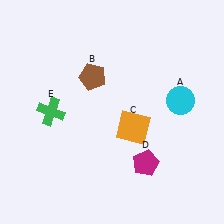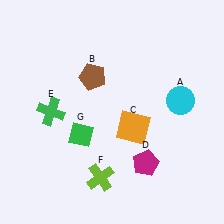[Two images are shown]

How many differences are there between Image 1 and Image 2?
There are 2 differences between the two images.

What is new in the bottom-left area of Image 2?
A green diamond (G) was added in the bottom-left area of Image 2.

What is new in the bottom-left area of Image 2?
A lime cross (F) was added in the bottom-left area of Image 2.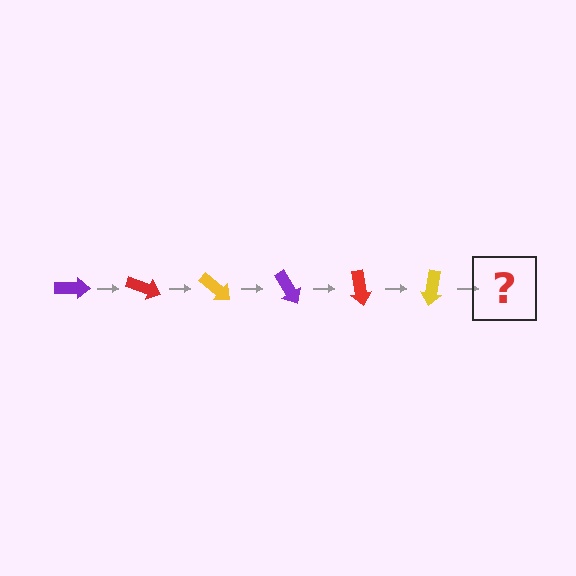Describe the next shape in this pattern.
It should be a purple arrow, rotated 120 degrees from the start.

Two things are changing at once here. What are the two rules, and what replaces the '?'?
The two rules are that it rotates 20 degrees each step and the color cycles through purple, red, and yellow. The '?' should be a purple arrow, rotated 120 degrees from the start.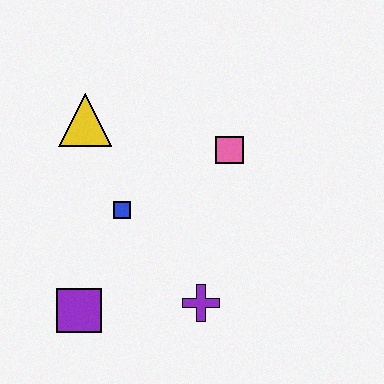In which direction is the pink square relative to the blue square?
The pink square is to the right of the blue square.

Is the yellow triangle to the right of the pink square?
No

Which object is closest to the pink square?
The blue square is closest to the pink square.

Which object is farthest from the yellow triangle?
The purple cross is farthest from the yellow triangle.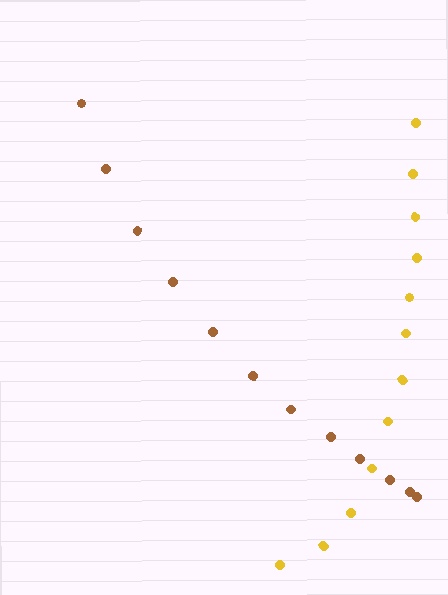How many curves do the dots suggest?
There are 2 distinct paths.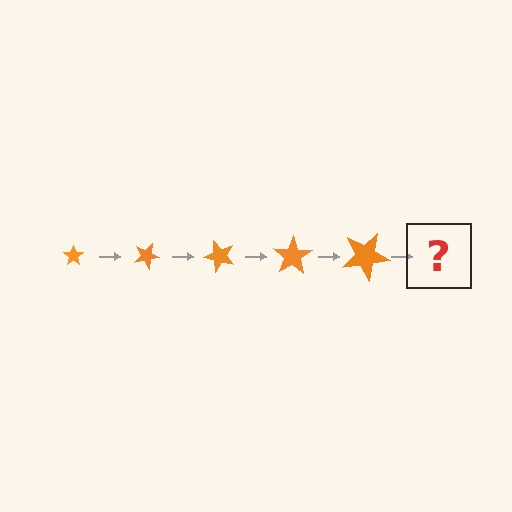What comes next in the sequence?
The next element should be a star, larger than the previous one and rotated 125 degrees from the start.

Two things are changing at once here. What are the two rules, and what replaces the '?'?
The two rules are that the star grows larger each step and it rotates 25 degrees each step. The '?' should be a star, larger than the previous one and rotated 125 degrees from the start.